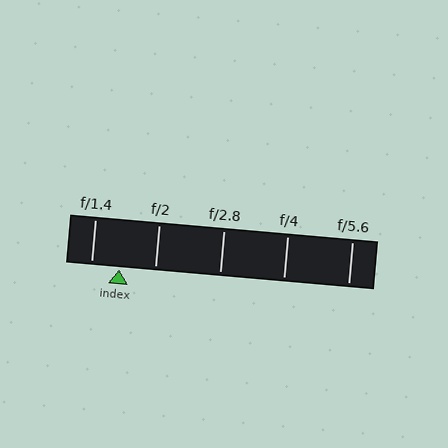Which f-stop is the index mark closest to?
The index mark is closest to f/1.4.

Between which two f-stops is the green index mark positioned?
The index mark is between f/1.4 and f/2.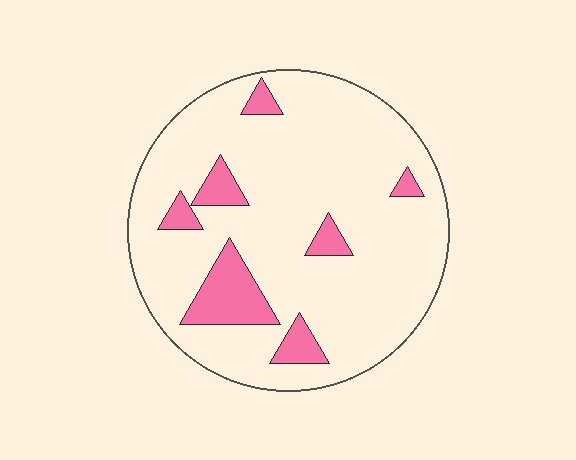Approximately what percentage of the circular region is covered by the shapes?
Approximately 15%.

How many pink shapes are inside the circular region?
7.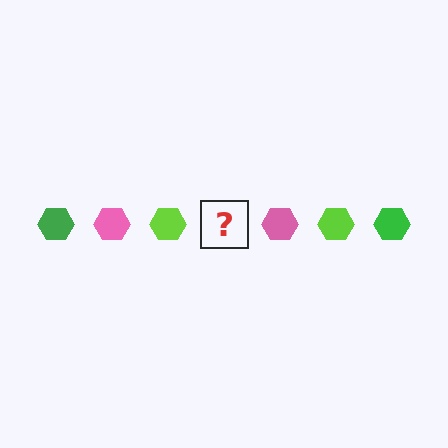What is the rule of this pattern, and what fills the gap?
The rule is that the pattern cycles through green, pink, lime hexagons. The gap should be filled with a green hexagon.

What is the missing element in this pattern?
The missing element is a green hexagon.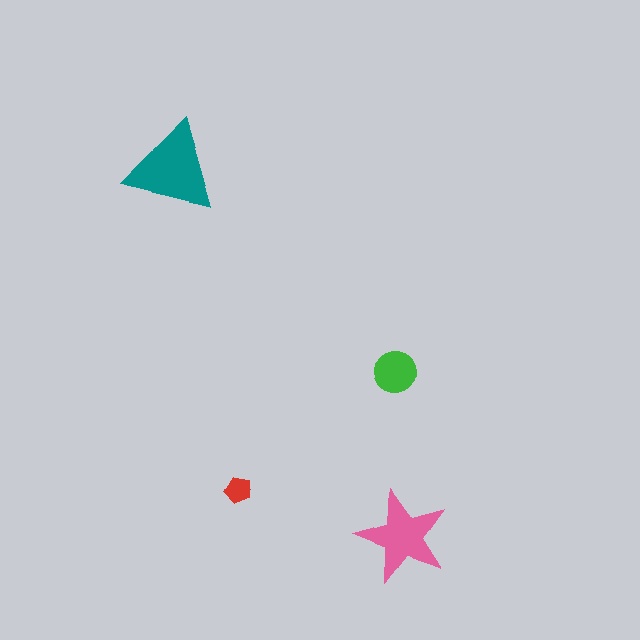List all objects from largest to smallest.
The teal triangle, the pink star, the green circle, the red pentagon.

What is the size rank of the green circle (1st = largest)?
3rd.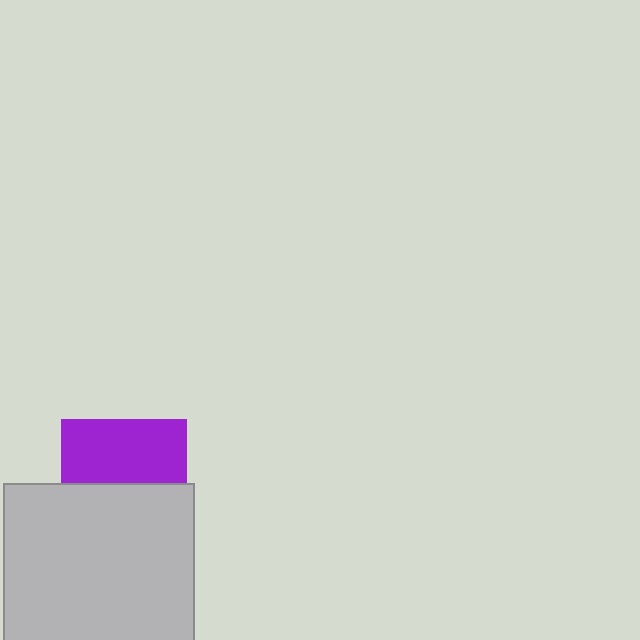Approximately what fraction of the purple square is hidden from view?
Roughly 48% of the purple square is hidden behind the light gray square.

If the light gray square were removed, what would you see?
You would see the complete purple square.